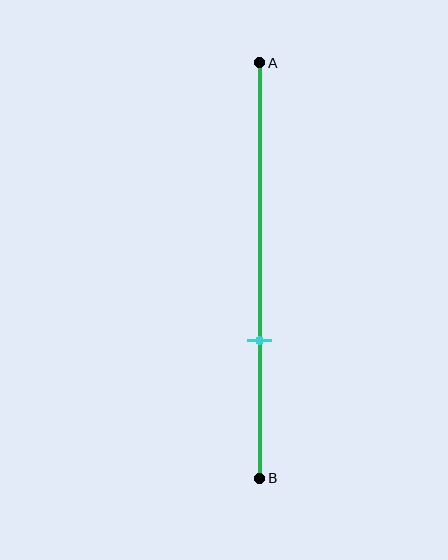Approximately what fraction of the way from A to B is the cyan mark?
The cyan mark is approximately 65% of the way from A to B.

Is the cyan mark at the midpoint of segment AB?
No, the mark is at about 65% from A, not at the 50% midpoint.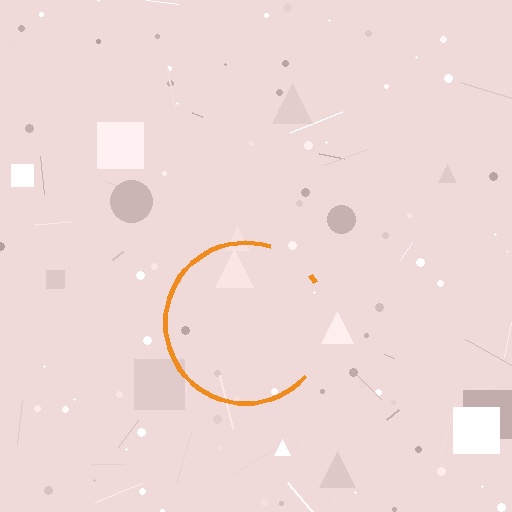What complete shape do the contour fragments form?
The contour fragments form a circle.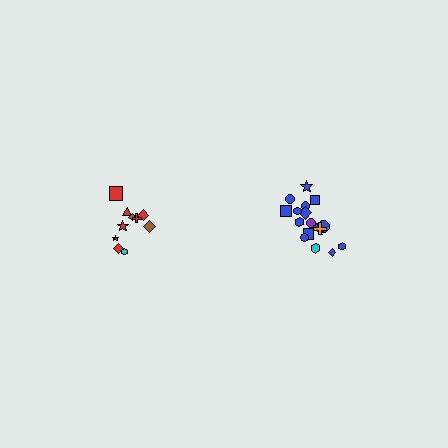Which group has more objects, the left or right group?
The right group.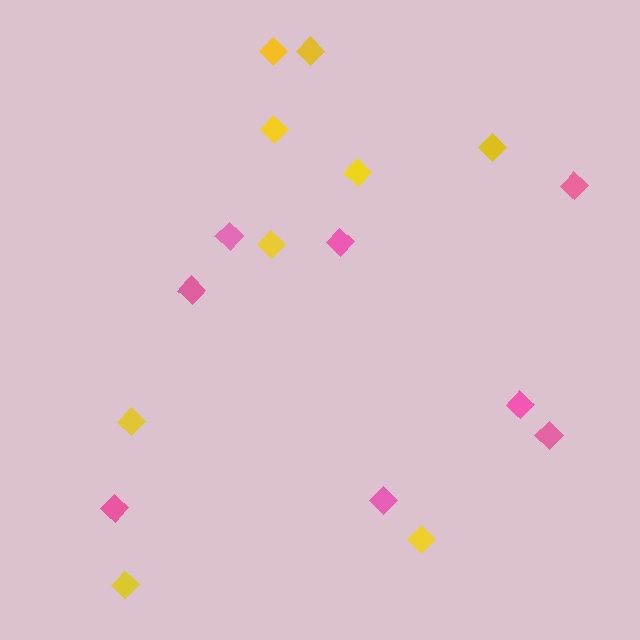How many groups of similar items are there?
There are 2 groups: one group of pink diamonds (8) and one group of yellow diamonds (9).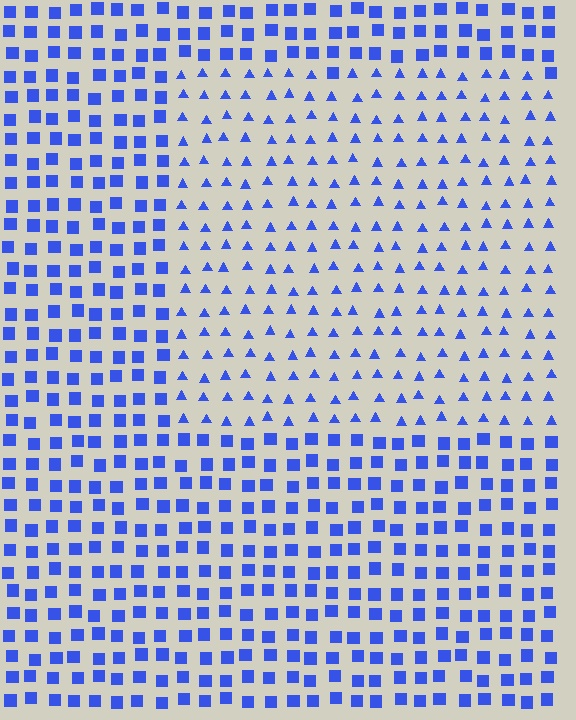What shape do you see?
I see a rectangle.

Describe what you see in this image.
The image is filled with small blue elements arranged in a uniform grid. A rectangle-shaped region contains triangles, while the surrounding area contains squares. The boundary is defined purely by the change in element shape.